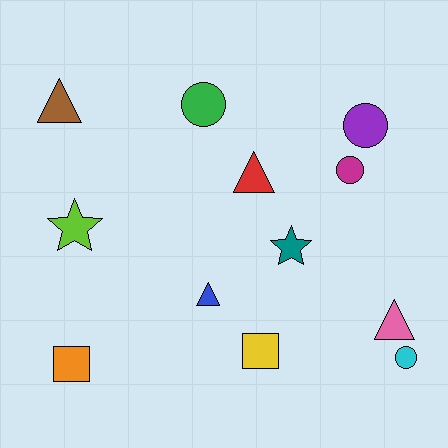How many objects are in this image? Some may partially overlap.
There are 12 objects.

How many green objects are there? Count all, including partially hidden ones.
There is 1 green object.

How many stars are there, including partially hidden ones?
There are 2 stars.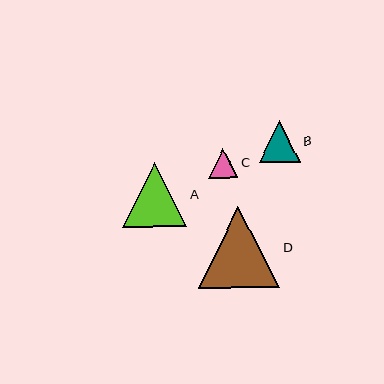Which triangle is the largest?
Triangle D is the largest with a size of approximately 82 pixels.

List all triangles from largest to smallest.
From largest to smallest: D, A, B, C.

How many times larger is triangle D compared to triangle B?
Triangle D is approximately 2.0 times the size of triangle B.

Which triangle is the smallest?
Triangle C is the smallest with a size of approximately 29 pixels.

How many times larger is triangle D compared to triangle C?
Triangle D is approximately 2.8 times the size of triangle C.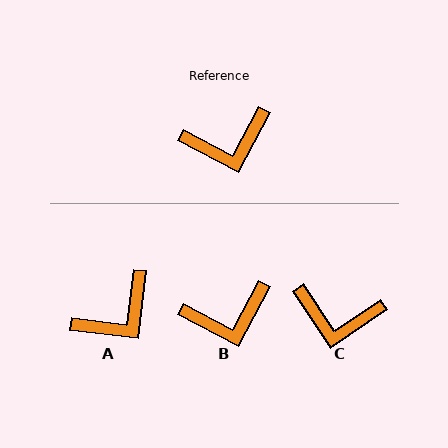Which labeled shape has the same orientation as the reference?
B.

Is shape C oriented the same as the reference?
No, it is off by about 28 degrees.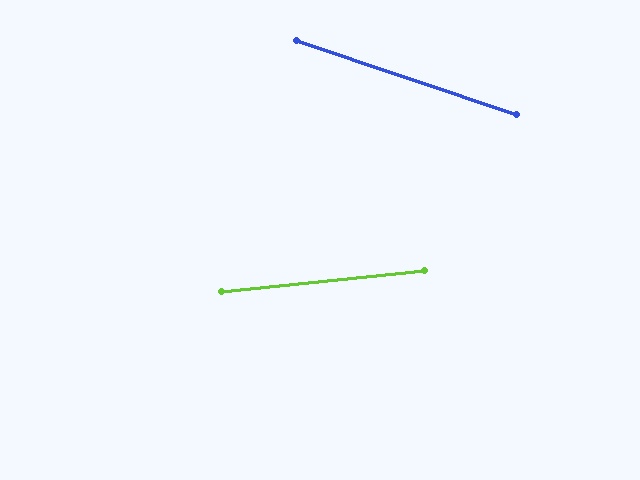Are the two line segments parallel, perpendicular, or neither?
Neither parallel nor perpendicular — they differ by about 24°.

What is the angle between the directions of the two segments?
Approximately 24 degrees.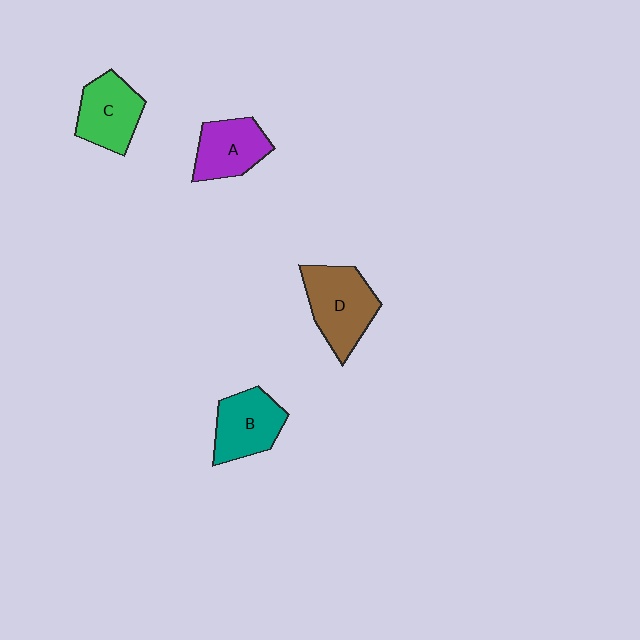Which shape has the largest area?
Shape D (brown).